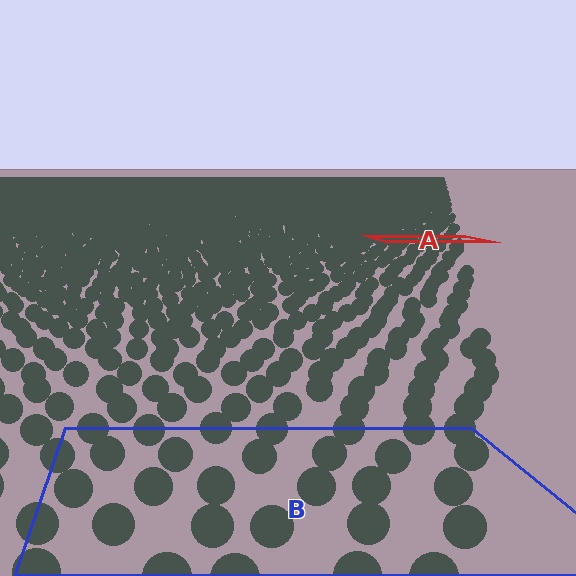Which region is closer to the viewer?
Region B is closer. The texture elements there are larger and more spread out.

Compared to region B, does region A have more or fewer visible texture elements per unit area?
Region A has more texture elements per unit area — they are packed more densely because it is farther away.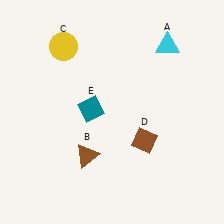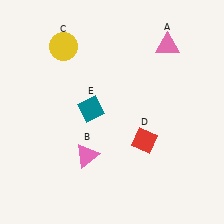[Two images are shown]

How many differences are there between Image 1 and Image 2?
There are 3 differences between the two images.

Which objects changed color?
A changed from cyan to pink. B changed from brown to pink. D changed from brown to red.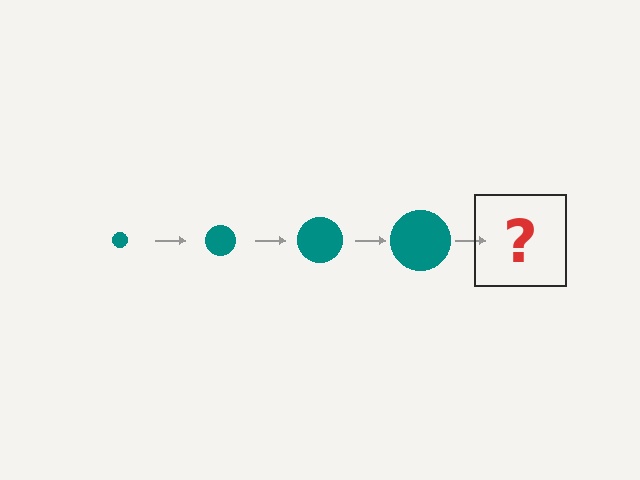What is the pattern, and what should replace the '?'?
The pattern is that the circle gets progressively larger each step. The '?' should be a teal circle, larger than the previous one.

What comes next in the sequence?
The next element should be a teal circle, larger than the previous one.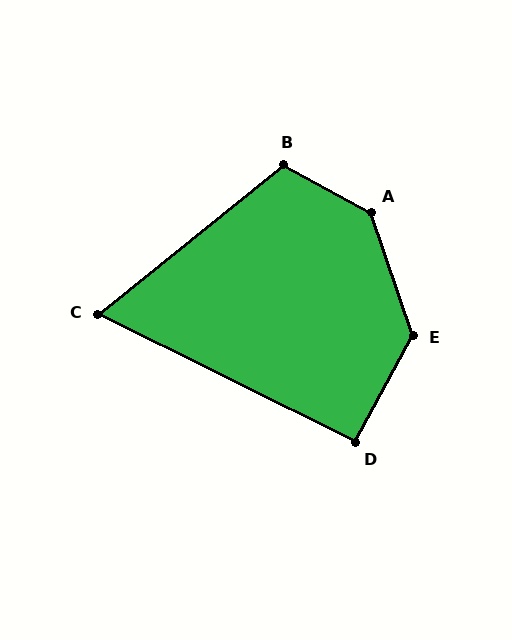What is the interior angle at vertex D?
Approximately 92 degrees (approximately right).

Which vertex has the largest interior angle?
A, at approximately 137 degrees.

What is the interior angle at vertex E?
Approximately 133 degrees (obtuse).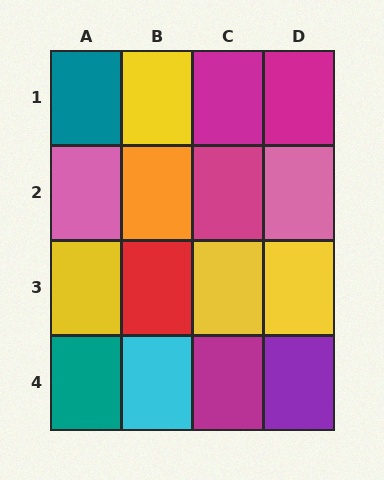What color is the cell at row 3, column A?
Yellow.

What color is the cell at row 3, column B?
Red.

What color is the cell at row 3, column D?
Yellow.